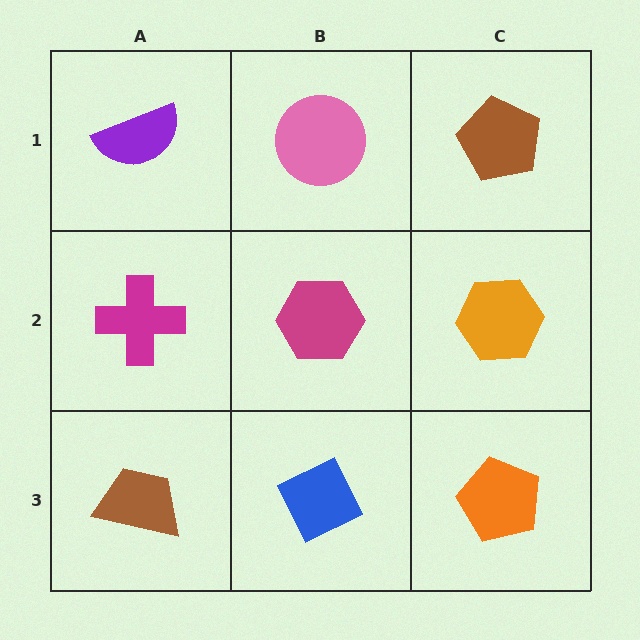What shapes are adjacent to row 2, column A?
A purple semicircle (row 1, column A), a brown trapezoid (row 3, column A), a magenta hexagon (row 2, column B).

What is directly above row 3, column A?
A magenta cross.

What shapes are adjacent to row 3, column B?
A magenta hexagon (row 2, column B), a brown trapezoid (row 3, column A), an orange pentagon (row 3, column C).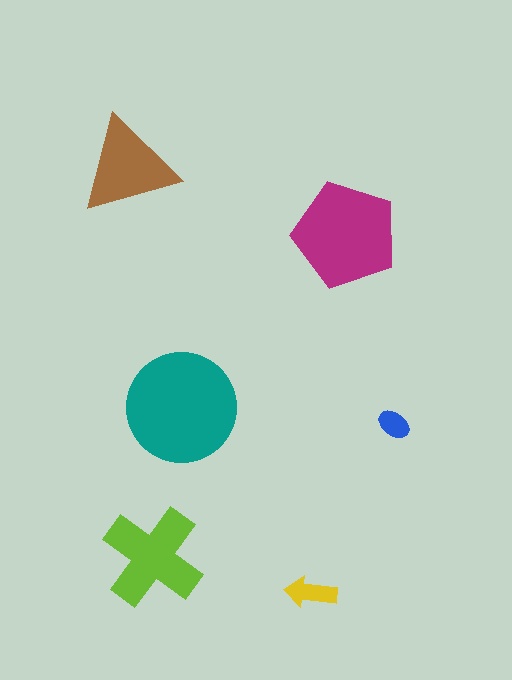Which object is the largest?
The teal circle.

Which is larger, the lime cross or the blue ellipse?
The lime cross.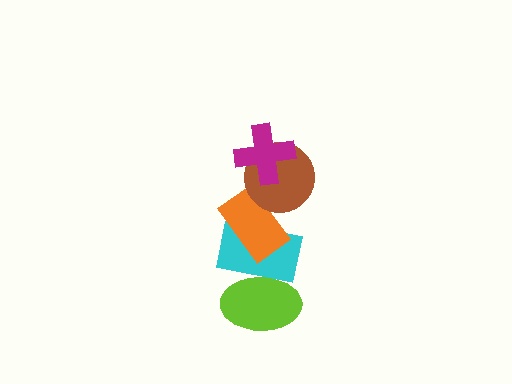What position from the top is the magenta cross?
The magenta cross is 1st from the top.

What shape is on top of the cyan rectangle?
The orange rectangle is on top of the cyan rectangle.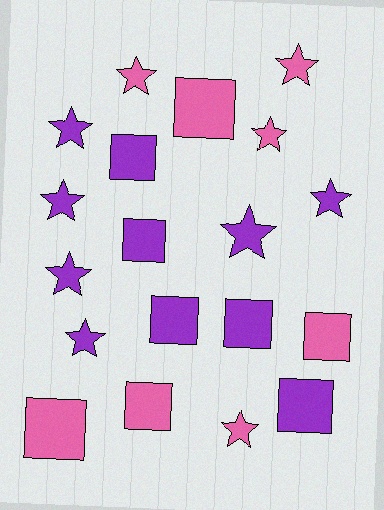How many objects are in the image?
There are 19 objects.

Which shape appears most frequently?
Star, with 10 objects.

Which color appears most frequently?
Purple, with 11 objects.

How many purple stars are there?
There are 6 purple stars.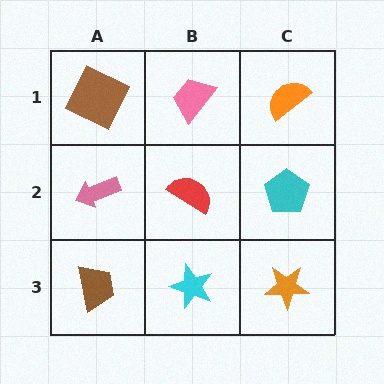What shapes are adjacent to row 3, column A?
A pink arrow (row 2, column A), a cyan star (row 3, column B).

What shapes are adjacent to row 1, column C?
A cyan pentagon (row 2, column C), a pink trapezoid (row 1, column B).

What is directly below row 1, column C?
A cyan pentagon.